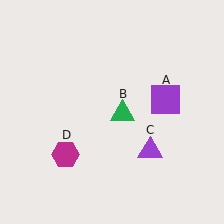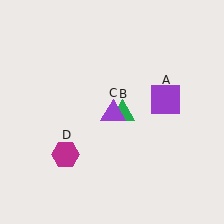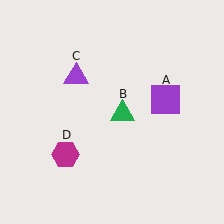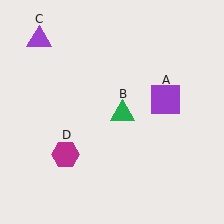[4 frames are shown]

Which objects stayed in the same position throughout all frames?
Purple square (object A) and green triangle (object B) and magenta hexagon (object D) remained stationary.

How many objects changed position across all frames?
1 object changed position: purple triangle (object C).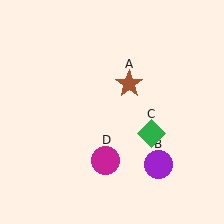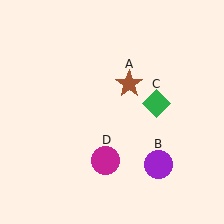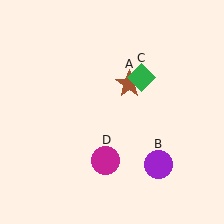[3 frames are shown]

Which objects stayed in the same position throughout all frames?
Brown star (object A) and purple circle (object B) and magenta circle (object D) remained stationary.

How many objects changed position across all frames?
1 object changed position: green diamond (object C).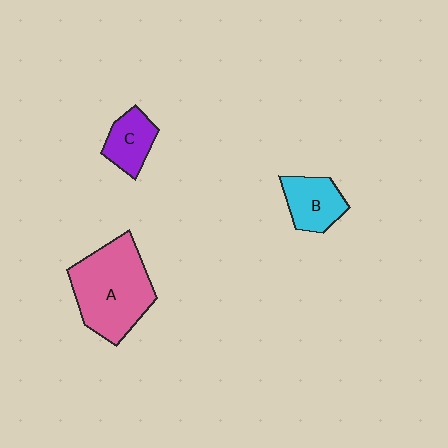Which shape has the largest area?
Shape A (pink).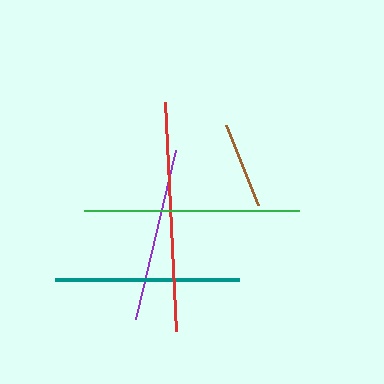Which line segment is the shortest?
The brown line is the shortest at approximately 86 pixels.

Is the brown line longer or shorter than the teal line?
The teal line is longer than the brown line.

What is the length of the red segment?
The red segment is approximately 230 pixels long.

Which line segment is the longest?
The red line is the longest at approximately 230 pixels.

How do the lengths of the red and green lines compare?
The red and green lines are approximately the same length.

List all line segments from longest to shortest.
From longest to shortest: red, green, teal, purple, brown.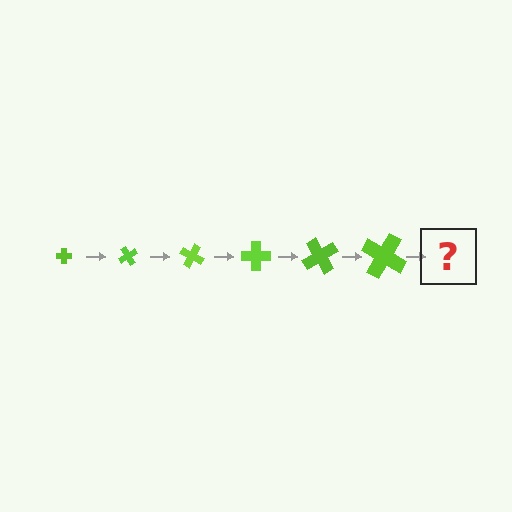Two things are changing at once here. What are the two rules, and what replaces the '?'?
The two rules are that the cross grows larger each step and it rotates 60 degrees each step. The '?' should be a cross, larger than the previous one and rotated 360 degrees from the start.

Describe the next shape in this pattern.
It should be a cross, larger than the previous one and rotated 360 degrees from the start.